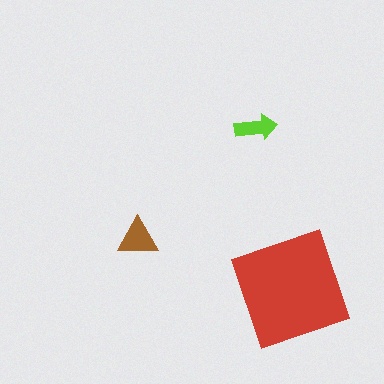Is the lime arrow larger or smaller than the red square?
Smaller.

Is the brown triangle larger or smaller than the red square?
Smaller.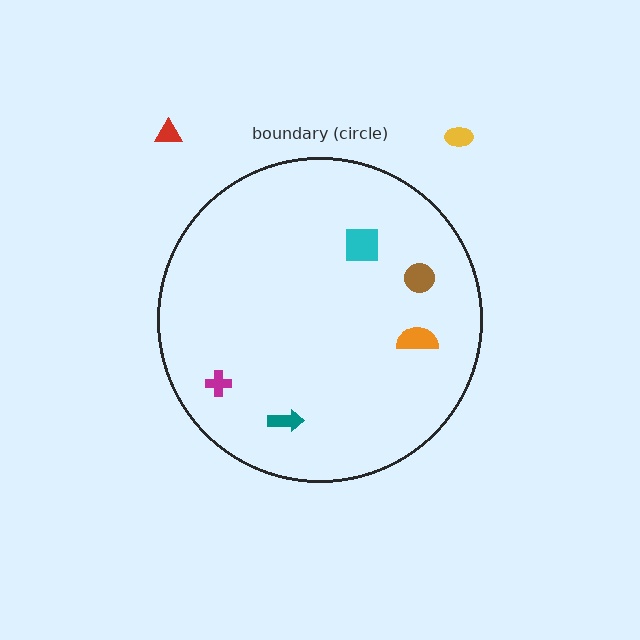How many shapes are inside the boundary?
5 inside, 2 outside.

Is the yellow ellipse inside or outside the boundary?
Outside.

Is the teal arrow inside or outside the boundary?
Inside.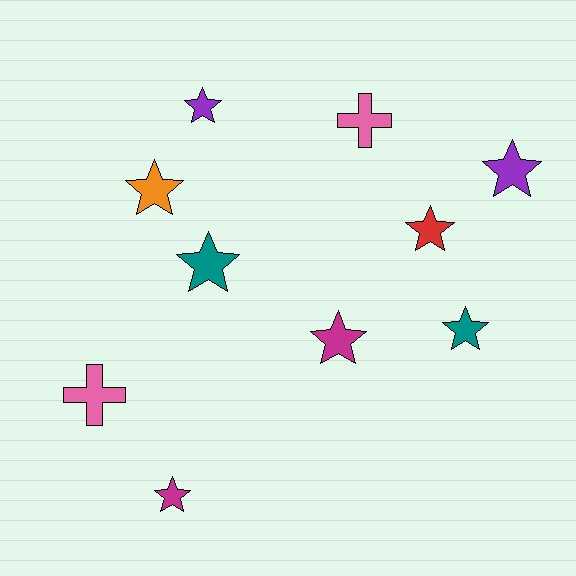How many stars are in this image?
There are 8 stars.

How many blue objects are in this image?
There are no blue objects.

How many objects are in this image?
There are 10 objects.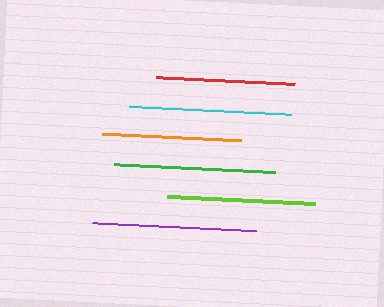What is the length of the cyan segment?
The cyan segment is approximately 162 pixels long.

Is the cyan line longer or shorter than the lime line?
The cyan line is longer than the lime line.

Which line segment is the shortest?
The orange line is the shortest at approximately 139 pixels.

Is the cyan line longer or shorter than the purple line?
The purple line is longer than the cyan line.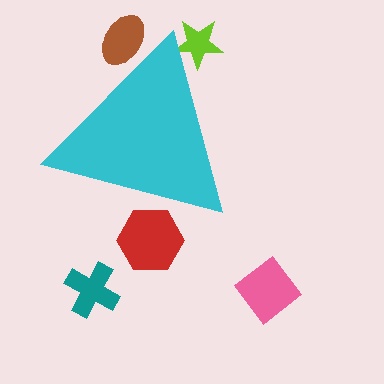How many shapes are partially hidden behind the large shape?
3 shapes are partially hidden.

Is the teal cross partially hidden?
No, the teal cross is fully visible.